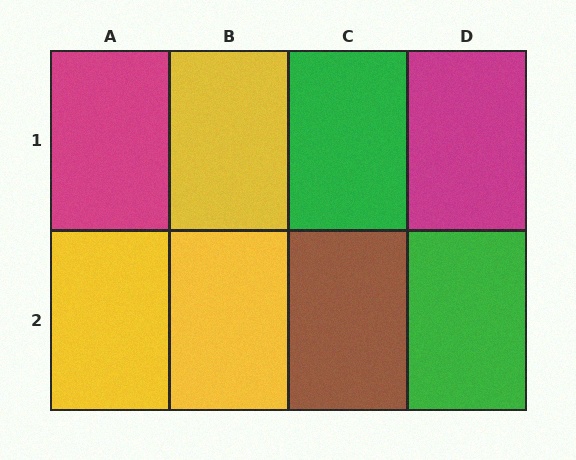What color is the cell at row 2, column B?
Yellow.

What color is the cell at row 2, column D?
Green.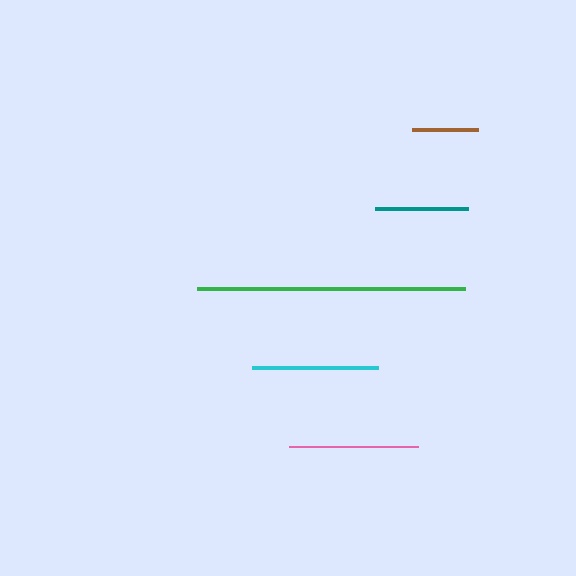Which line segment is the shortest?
The brown line is the shortest at approximately 66 pixels.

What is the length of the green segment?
The green segment is approximately 268 pixels long.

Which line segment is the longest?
The green line is the longest at approximately 268 pixels.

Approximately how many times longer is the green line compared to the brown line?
The green line is approximately 4.1 times the length of the brown line.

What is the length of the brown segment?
The brown segment is approximately 66 pixels long.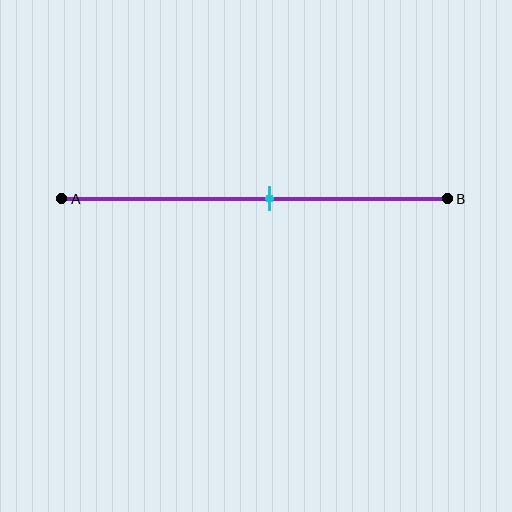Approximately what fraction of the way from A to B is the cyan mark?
The cyan mark is approximately 55% of the way from A to B.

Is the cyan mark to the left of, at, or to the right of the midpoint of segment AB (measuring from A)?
The cyan mark is to the right of the midpoint of segment AB.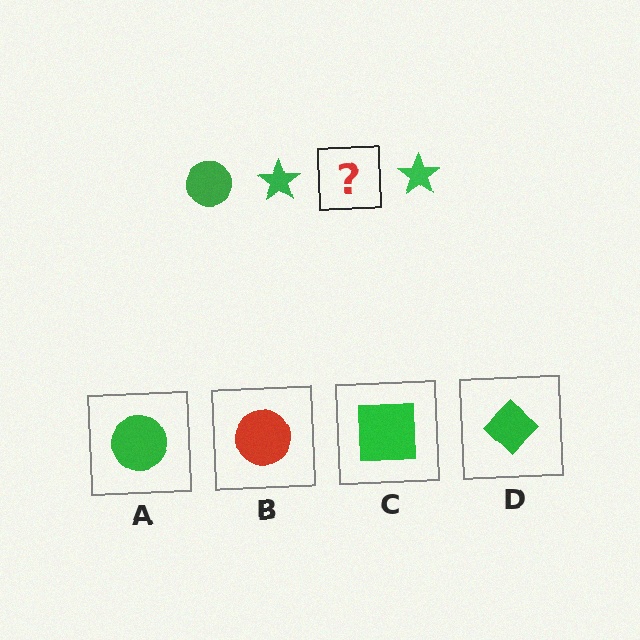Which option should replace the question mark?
Option A.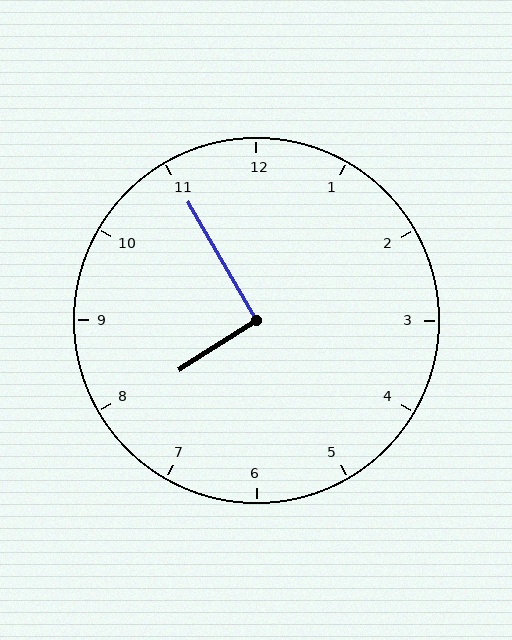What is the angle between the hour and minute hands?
Approximately 92 degrees.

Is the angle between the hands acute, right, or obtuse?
It is right.